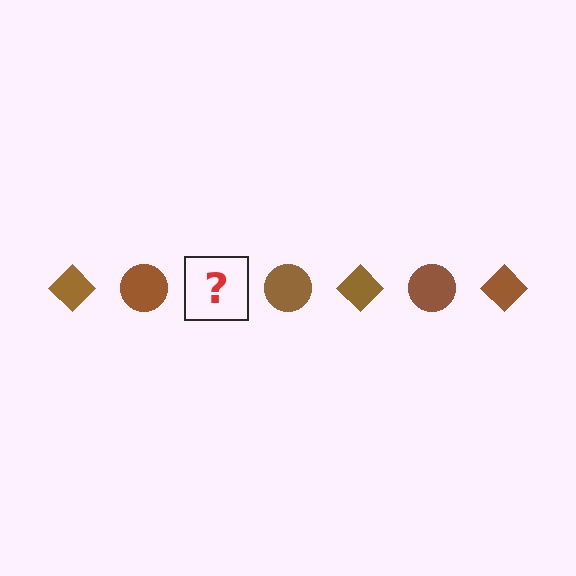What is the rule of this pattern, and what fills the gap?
The rule is that the pattern cycles through diamond, circle shapes in brown. The gap should be filled with a brown diamond.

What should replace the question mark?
The question mark should be replaced with a brown diamond.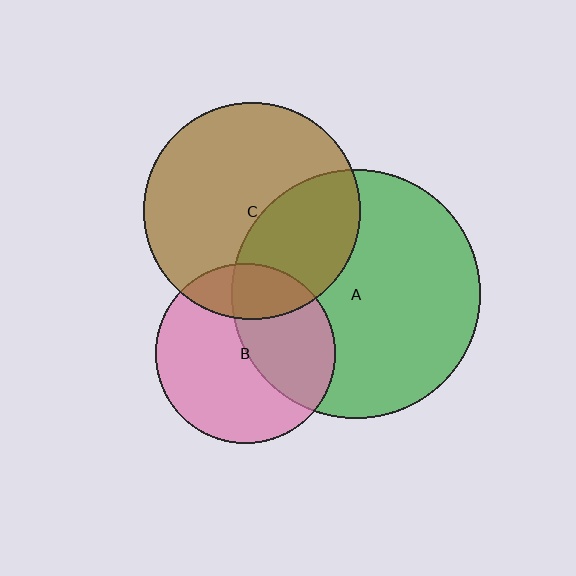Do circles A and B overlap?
Yes.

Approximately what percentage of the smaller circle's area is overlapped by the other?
Approximately 40%.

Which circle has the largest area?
Circle A (green).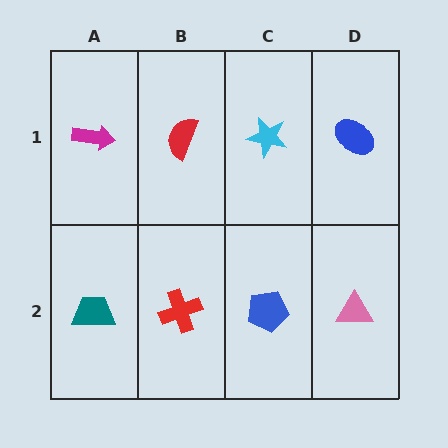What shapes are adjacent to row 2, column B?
A red semicircle (row 1, column B), a teal trapezoid (row 2, column A), a blue pentagon (row 2, column C).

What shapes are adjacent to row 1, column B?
A red cross (row 2, column B), a magenta arrow (row 1, column A), a cyan star (row 1, column C).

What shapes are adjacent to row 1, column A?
A teal trapezoid (row 2, column A), a red semicircle (row 1, column B).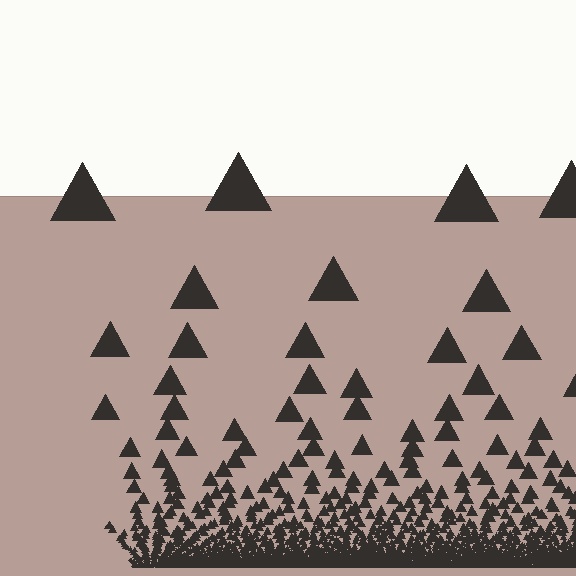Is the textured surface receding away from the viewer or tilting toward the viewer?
The surface appears to tilt toward the viewer. Texture elements get larger and sparser toward the top.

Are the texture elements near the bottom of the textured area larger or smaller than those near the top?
Smaller. The gradient is inverted — elements near the bottom are smaller and denser.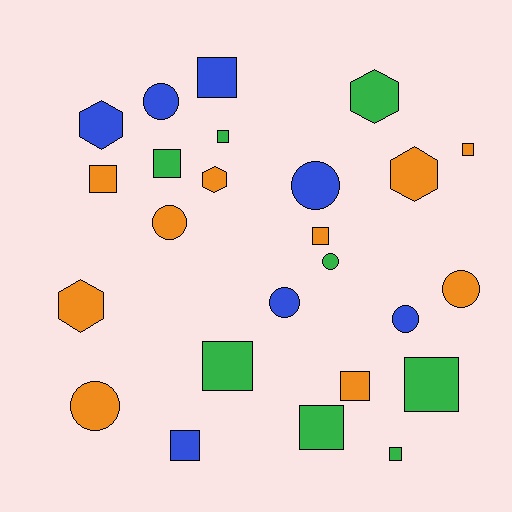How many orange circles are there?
There are 3 orange circles.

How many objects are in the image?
There are 25 objects.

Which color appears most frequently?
Orange, with 10 objects.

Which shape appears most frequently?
Square, with 12 objects.